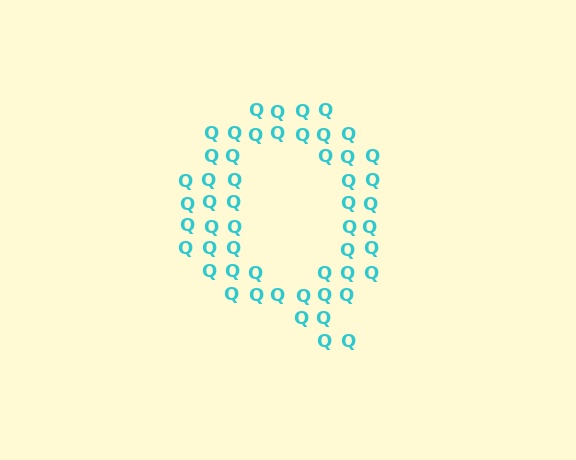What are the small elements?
The small elements are letter Q's.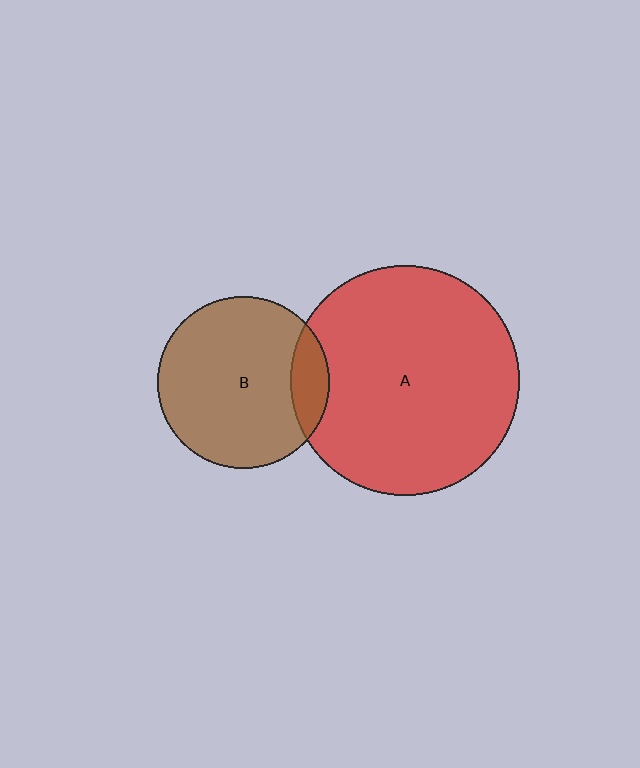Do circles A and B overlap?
Yes.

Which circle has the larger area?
Circle A (red).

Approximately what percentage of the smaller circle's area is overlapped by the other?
Approximately 15%.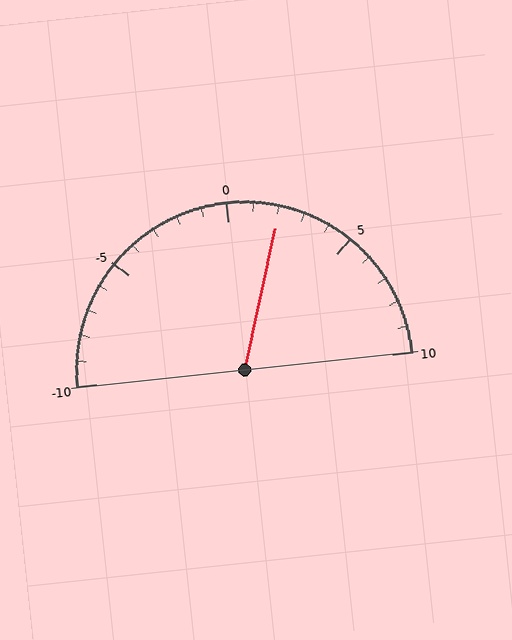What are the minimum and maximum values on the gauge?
The gauge ranges from -10 to 10.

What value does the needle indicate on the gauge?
The needle indicates approximately 2.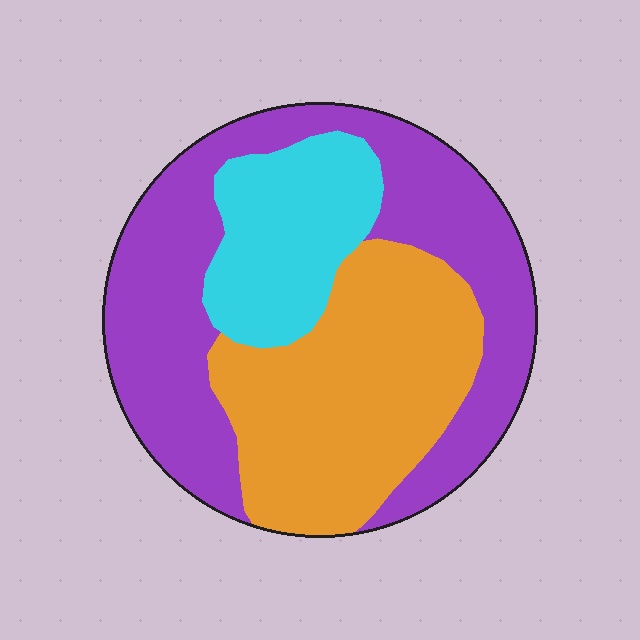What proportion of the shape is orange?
Orange covers 35% of the shape.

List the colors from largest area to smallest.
From largest to smallest: purple, orange, cyan.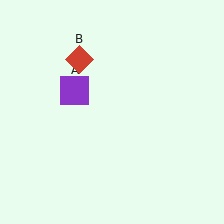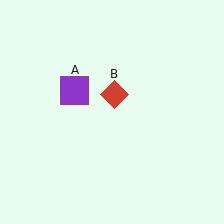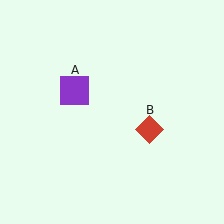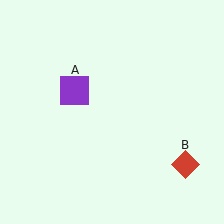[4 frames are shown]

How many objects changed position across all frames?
1 object changed position: red diamond (object B).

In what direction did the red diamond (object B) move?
The red diamond (object B) moved down and to the right.